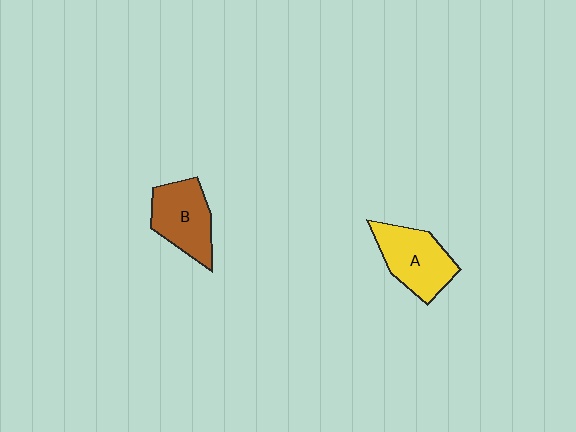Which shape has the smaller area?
Shape B (brown).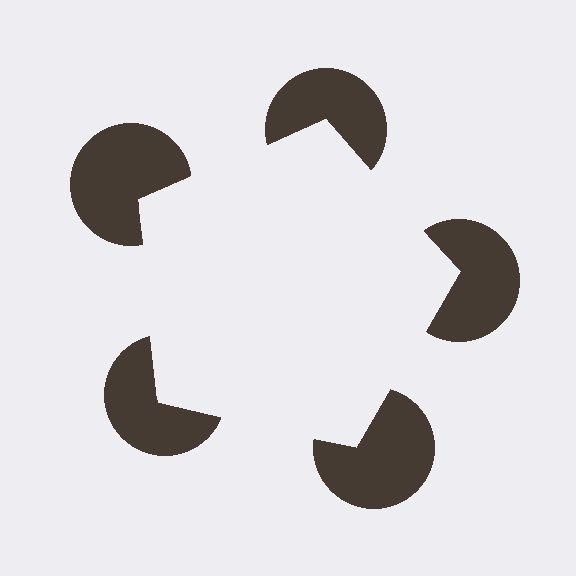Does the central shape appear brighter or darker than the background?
It typically appears slightly brighter than the background, even though no actual brightness change is drawn.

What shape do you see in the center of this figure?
An illusory pentagon — its edges are inferred from the aligned wedge cuts in the pac-man discs, not physically drawn.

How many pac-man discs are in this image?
There are 5 — one at each vertex of the illusory pentagon.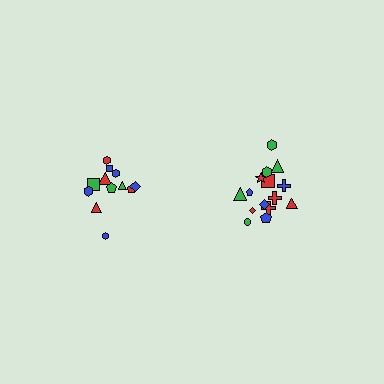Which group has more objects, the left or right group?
The right group.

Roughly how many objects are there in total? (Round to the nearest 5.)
Roughly 25 objects in total.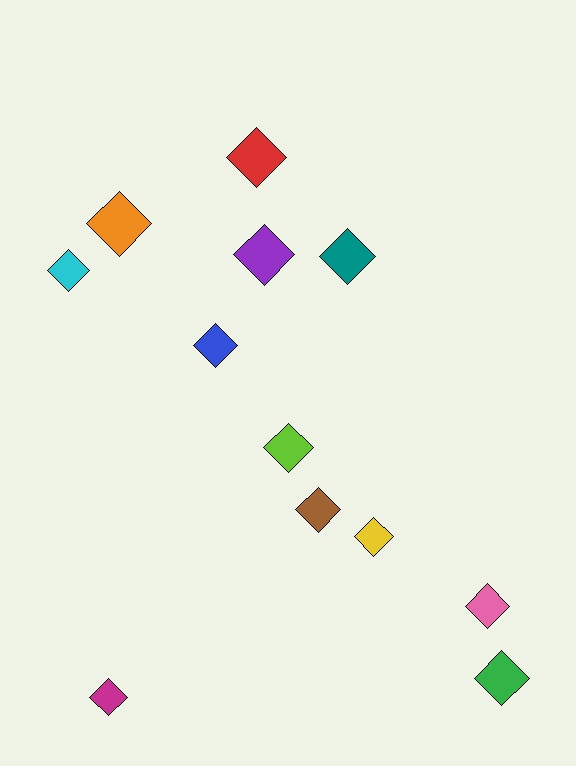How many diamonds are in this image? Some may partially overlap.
There are 12 diamonds.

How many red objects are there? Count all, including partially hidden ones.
There is 1 red object.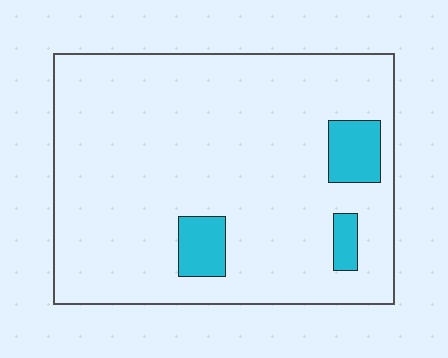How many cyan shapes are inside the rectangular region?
3.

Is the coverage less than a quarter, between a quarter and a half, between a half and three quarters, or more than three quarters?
Less than a quarter.